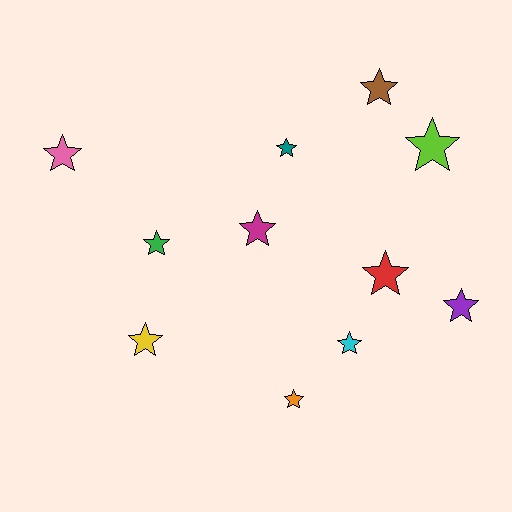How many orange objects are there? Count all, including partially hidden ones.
There is 1 orange object.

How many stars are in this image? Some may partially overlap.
There are 11 stars.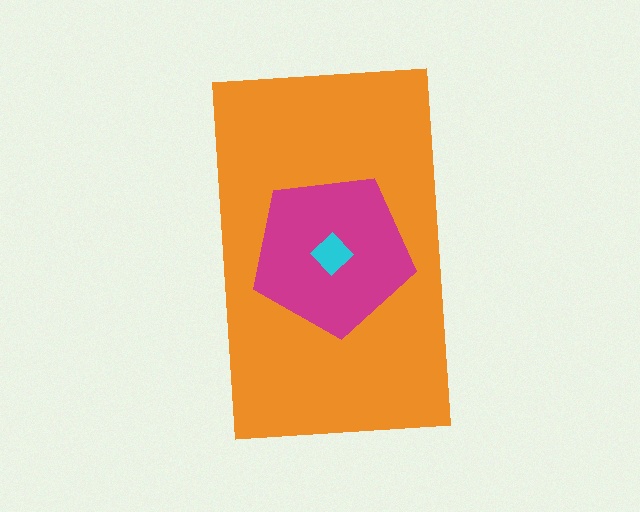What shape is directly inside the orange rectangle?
The magenta pentagon.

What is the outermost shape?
The orange rectangle.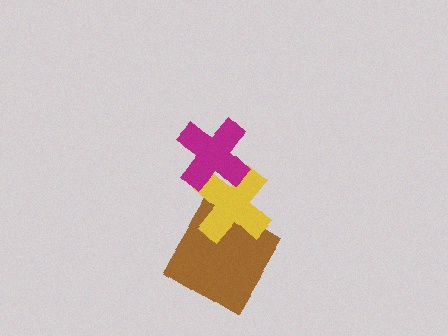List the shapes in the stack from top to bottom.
From top to bottom: the magenta cross, the yellow cross, the brown diamond.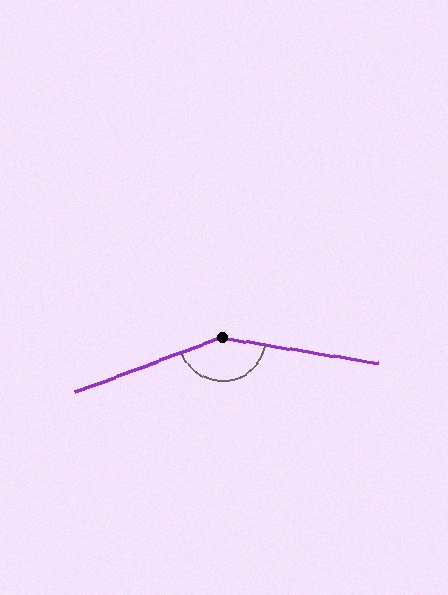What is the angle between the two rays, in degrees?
Approximately 150 degrees.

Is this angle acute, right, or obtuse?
It is obtuse.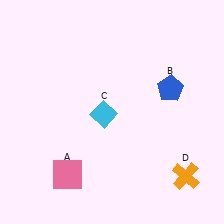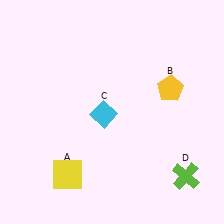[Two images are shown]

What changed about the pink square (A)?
In Image 1, A is pink. In Image 2, it changed to yellow.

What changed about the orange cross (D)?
In Image 1, D is orange. In Image 2, it changed to lime.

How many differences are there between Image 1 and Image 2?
There are 3 differences between the two images.